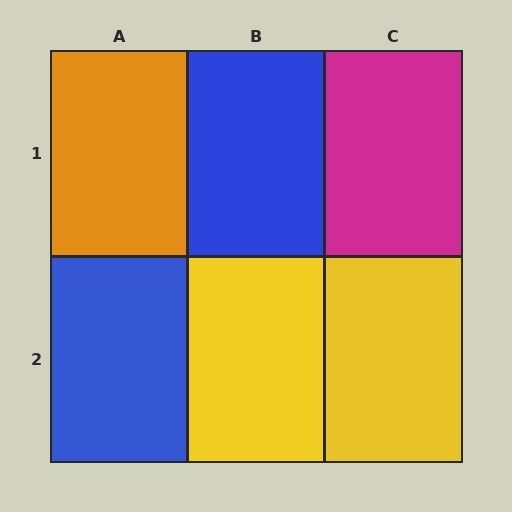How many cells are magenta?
1 cell is magenta.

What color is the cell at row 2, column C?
Yellow.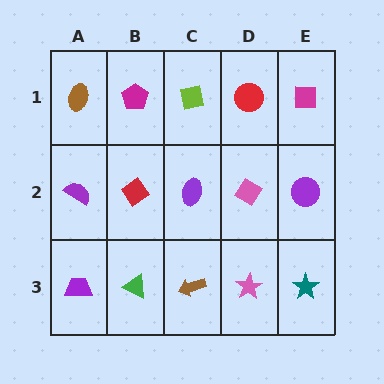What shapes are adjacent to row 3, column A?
A purple semicircle (row 2, column A), a green triangle (row 3, column B).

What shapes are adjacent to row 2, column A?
A brown ellipse (row 1, column A), a purple trapezoid (row 3, column A), a red diamond (row 2, column B).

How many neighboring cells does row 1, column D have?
3.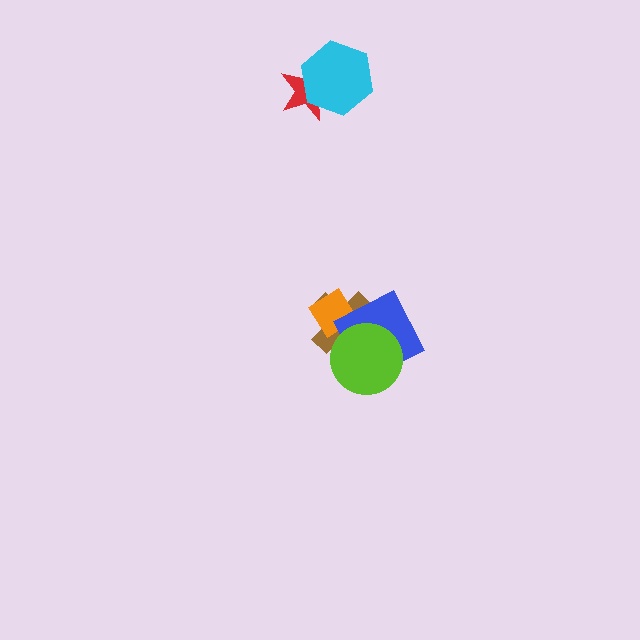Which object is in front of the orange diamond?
The blue diamond is in front of the orange diamond.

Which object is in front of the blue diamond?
The lime circle is in front of the blue diamond.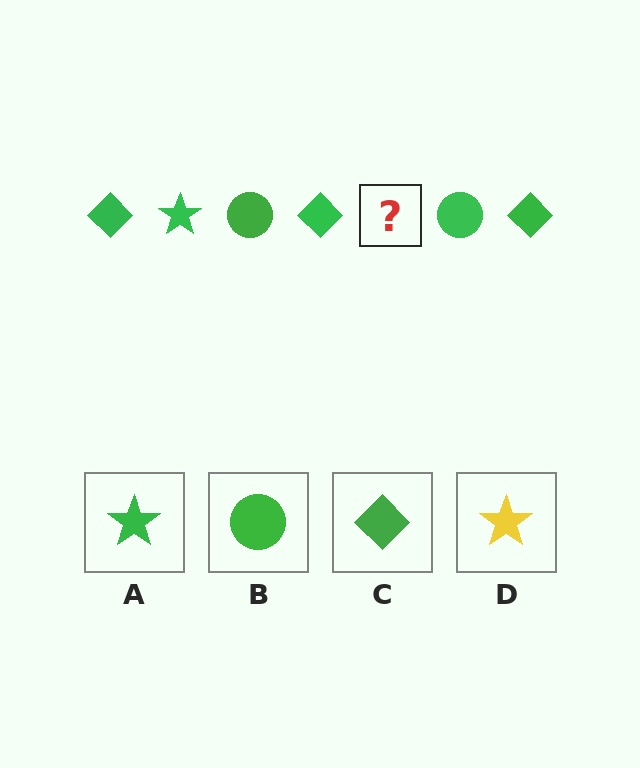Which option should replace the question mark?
Option A.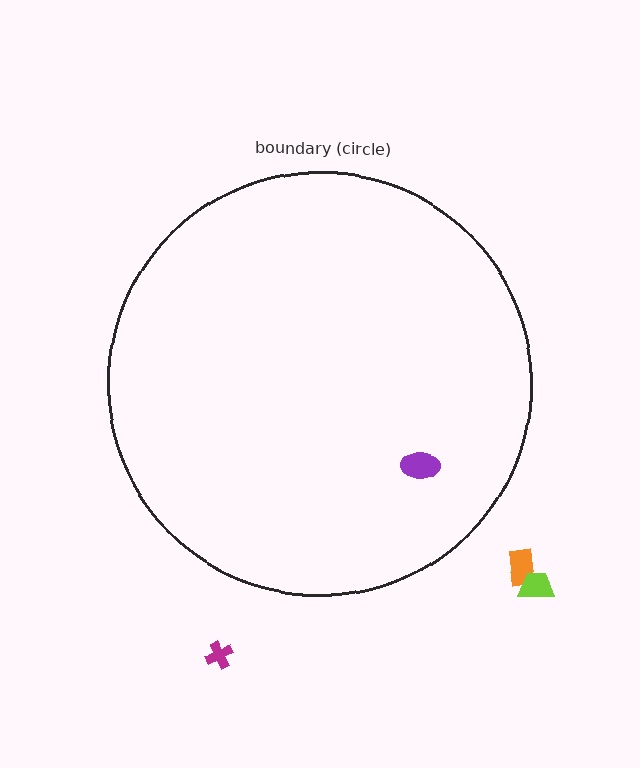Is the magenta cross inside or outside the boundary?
Outside.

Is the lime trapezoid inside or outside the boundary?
Outside.